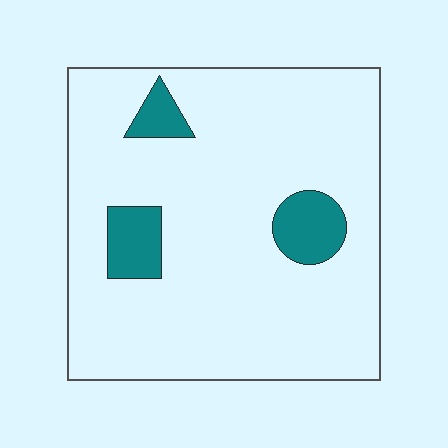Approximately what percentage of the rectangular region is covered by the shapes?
Approximately 10%.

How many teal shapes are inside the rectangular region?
3.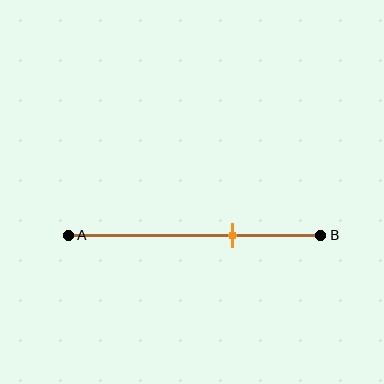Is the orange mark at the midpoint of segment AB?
No, the mark is at about 65% from A, not at the 50% midpoint.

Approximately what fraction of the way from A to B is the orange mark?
The orange mark is approximately 65% of the way from A to B.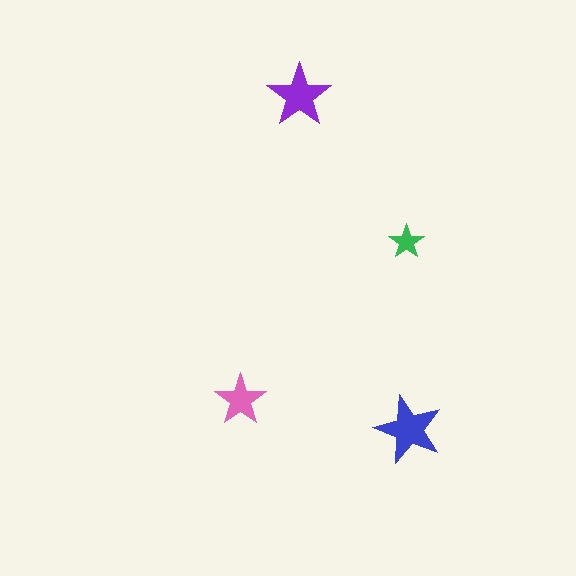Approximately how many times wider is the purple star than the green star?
About 2 times wider.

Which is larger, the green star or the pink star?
The pink one.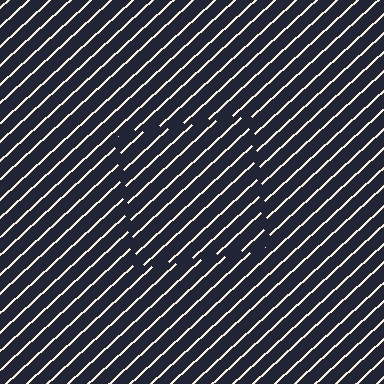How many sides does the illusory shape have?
4 sides — the line-ends trace a square.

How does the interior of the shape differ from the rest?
The interior of the shape contains the same grating, shifted by half a period — the contour is defined by the phase discontinuity where line-ends from the inner and outer gratings abut.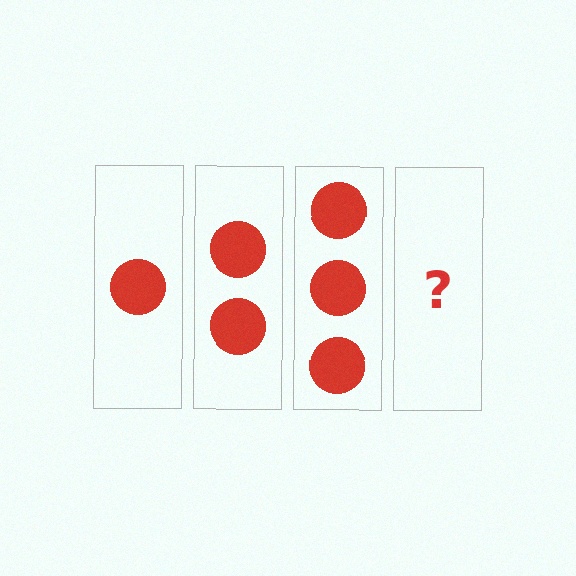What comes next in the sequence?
The next element should be 4 circles.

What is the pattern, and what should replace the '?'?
The pattern is that each step adds one more circle. The '?' should be 4 circles.